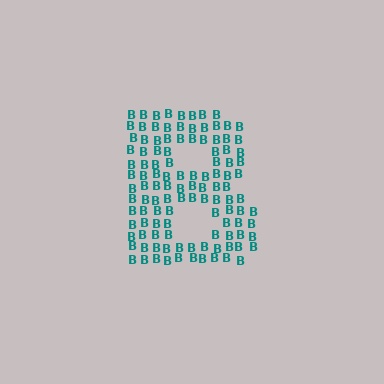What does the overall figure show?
The overall figure shows the letter B.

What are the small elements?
The small elements are letter B's.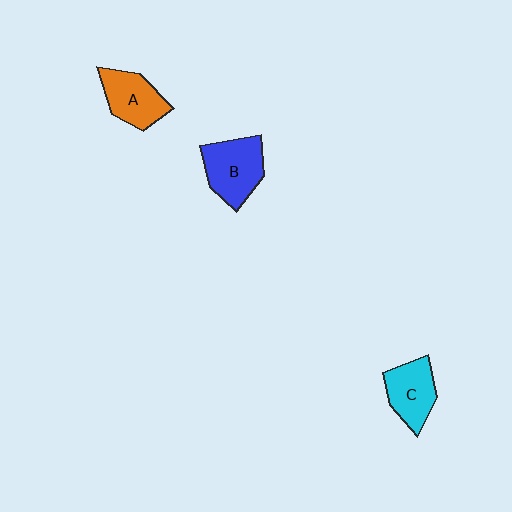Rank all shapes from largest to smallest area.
From largest to smallest: B (blue), A (orange), C (cyan).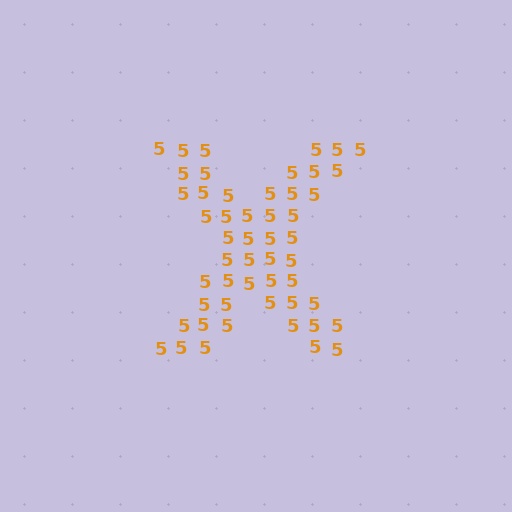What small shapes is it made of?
It is made of small digit 5's.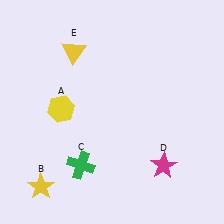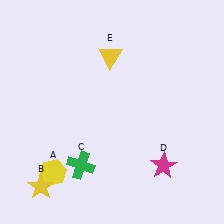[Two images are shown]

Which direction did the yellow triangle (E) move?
The yellow triangle (E) moved right.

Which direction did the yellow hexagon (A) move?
The yellow hexagon (A) moved down.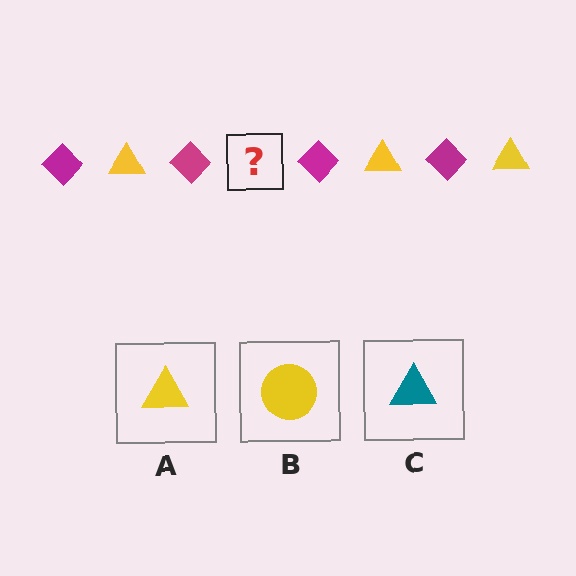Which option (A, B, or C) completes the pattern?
A.